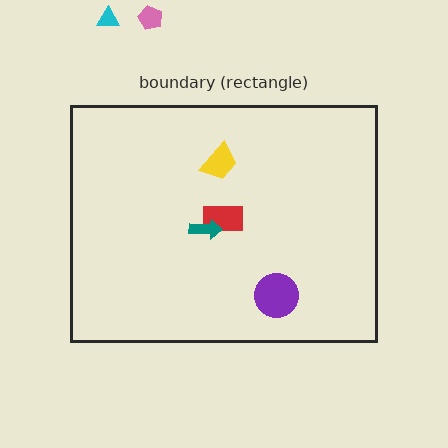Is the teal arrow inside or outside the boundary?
Inside.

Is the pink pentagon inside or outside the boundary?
Outside.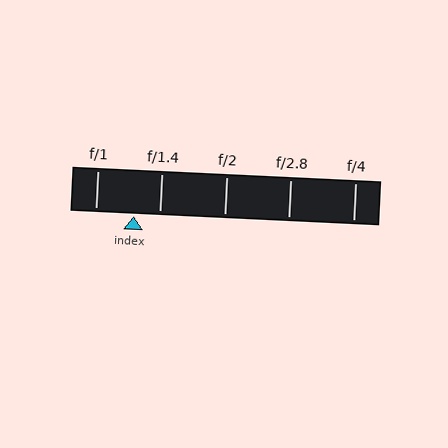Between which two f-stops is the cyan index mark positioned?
The index mark is between f/1 and f/1.4.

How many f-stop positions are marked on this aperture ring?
There are 5 f-stop positions marked.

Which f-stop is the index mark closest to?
The index mark is closest to f/1.4.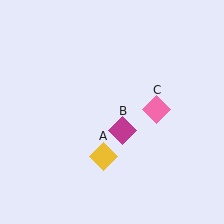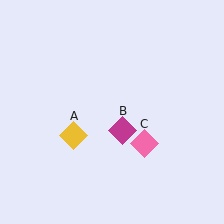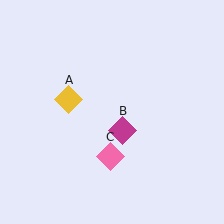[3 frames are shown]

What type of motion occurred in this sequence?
The yellow diamond (object A), pink diamond (object C) rotated clockwise around the center of the scene.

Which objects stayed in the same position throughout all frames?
Magenta diamond (object B) remained stationary.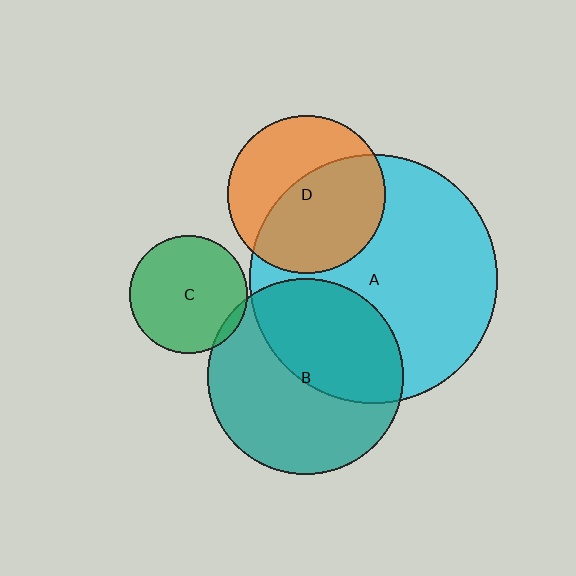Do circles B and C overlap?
Yes.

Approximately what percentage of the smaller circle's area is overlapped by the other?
Approximately 5%.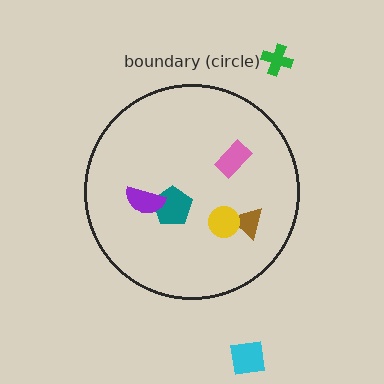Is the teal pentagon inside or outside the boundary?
Inside.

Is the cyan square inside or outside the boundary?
Outside.